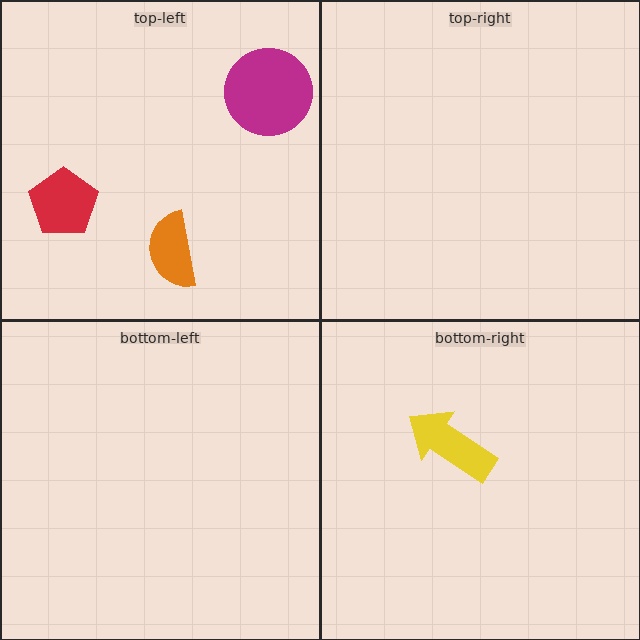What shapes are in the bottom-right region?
The yellow arrow.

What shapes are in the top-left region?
The orange semicircle, the red pentagon, the magenta circle.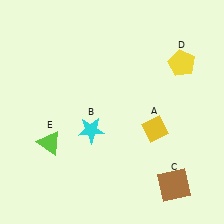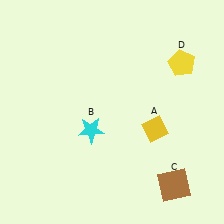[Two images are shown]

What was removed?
The lime triangle (E) was removed in Image 2.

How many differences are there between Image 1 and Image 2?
There is 1 difference between the two images.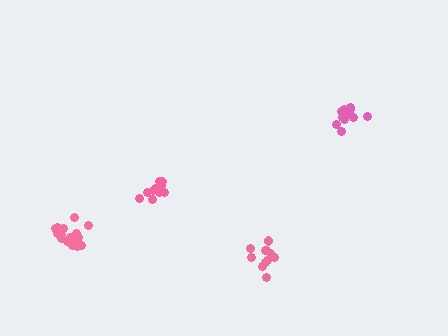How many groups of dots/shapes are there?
There are 4 groups.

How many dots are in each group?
Group 1: 11 dots, Group 2: 14 dots, Group 3: 17 dots, Group 4: 12 dots (54 total).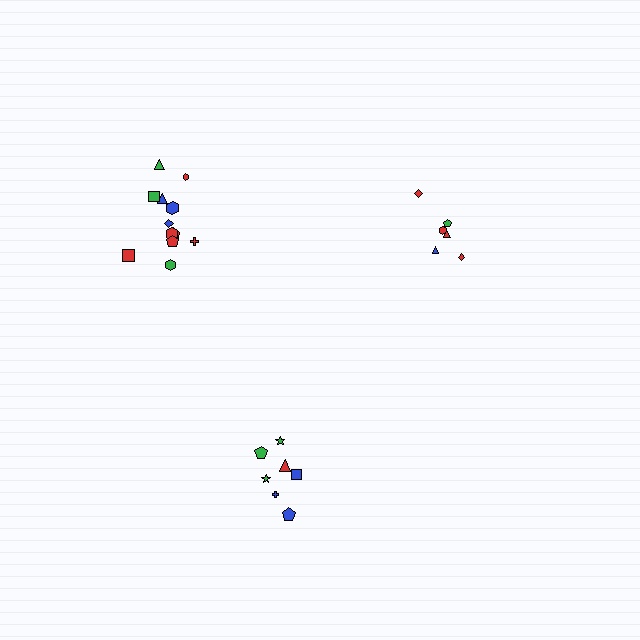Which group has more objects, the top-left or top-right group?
The top-left group.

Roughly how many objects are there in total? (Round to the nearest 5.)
Roughly 25 objects in total.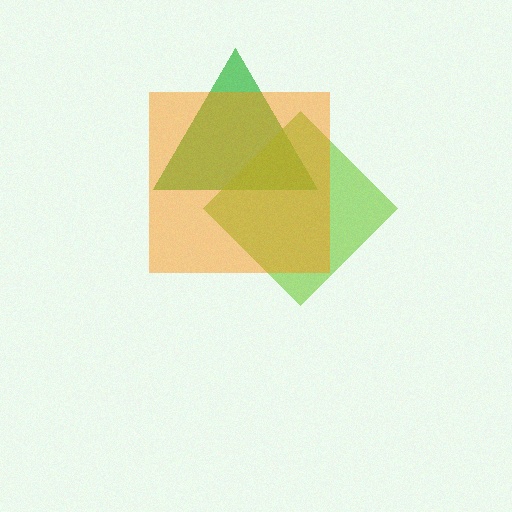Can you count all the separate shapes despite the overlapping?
Yes, there are 3 separate shapes.